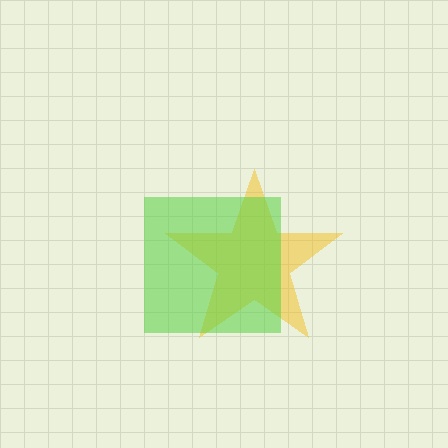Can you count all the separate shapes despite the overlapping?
Yes, there are 2 separate shapes.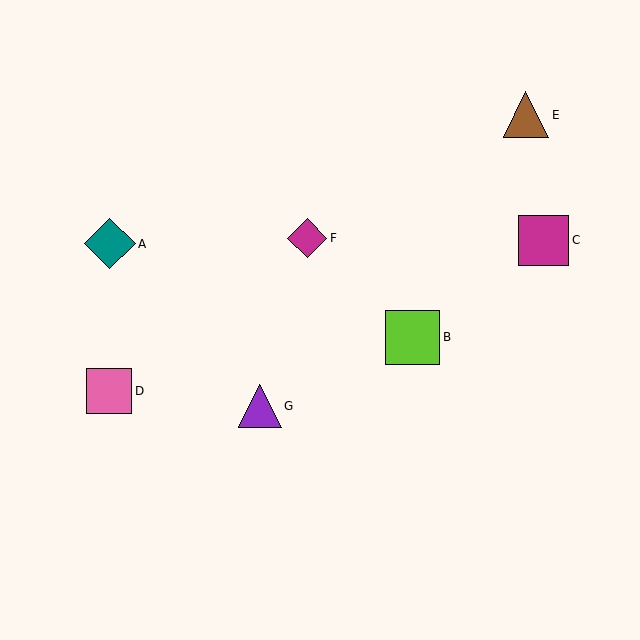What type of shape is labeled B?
Shape B is a lime square.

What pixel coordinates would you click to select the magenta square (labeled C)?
Click at (544, 240) to select the magenta square C.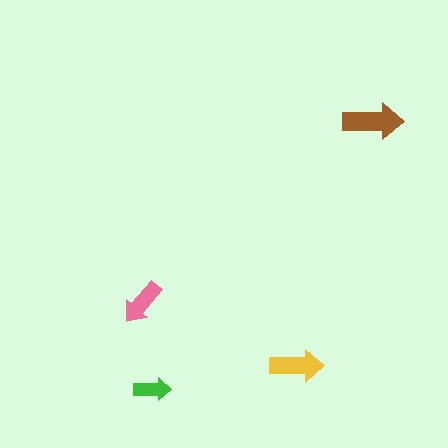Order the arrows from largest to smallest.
the brown one, the yellow one, the pink one, the green one.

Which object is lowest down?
The green arrow is bottommost.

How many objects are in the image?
There are 4 objects in the image.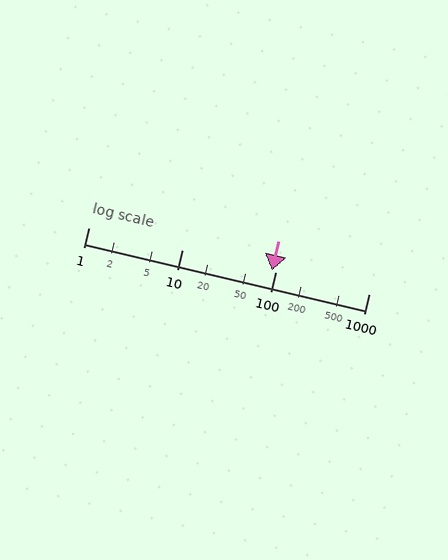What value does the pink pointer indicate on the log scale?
The pointer indicates approximately 92.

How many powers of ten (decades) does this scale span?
The scale spans 3 decades, from 1 to 1000.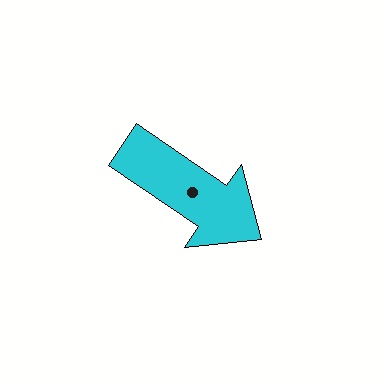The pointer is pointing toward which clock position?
Roughly 4 o'clock.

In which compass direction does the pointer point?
Southeast.